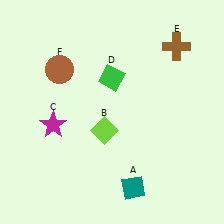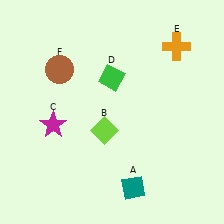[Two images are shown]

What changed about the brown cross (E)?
In Image 1, E is brown. In Image 2, it changed to orange.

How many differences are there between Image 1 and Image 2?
There is 1 difference between the two images.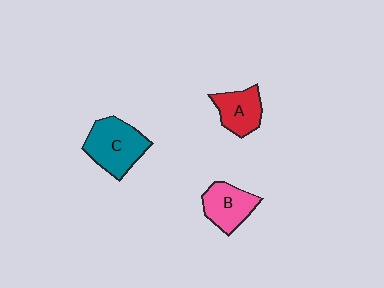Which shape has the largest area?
Shape C (teal).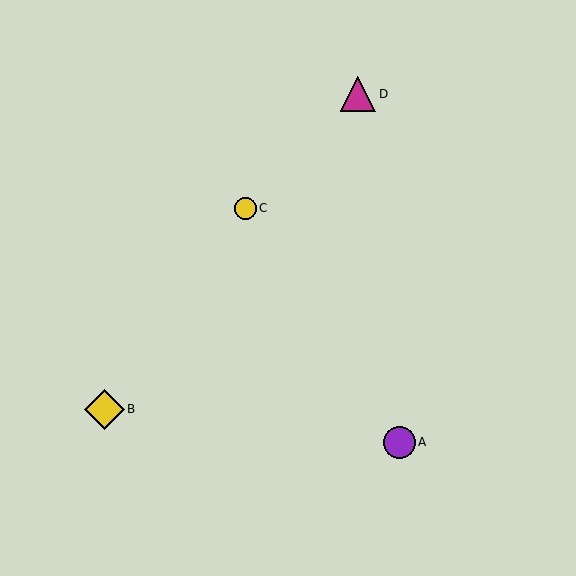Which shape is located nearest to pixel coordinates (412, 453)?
The purple circle (labeled A) at (399, 442) is nearest to that location.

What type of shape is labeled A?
Shape A is a purple circle.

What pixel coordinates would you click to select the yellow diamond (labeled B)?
Click at (105, 409) to select the yellow diamond B.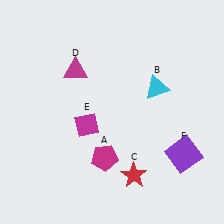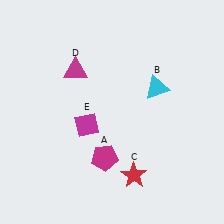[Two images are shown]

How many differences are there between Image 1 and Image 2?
There is 1 difference between the two images.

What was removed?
The purple square (F) was removed in Image 2.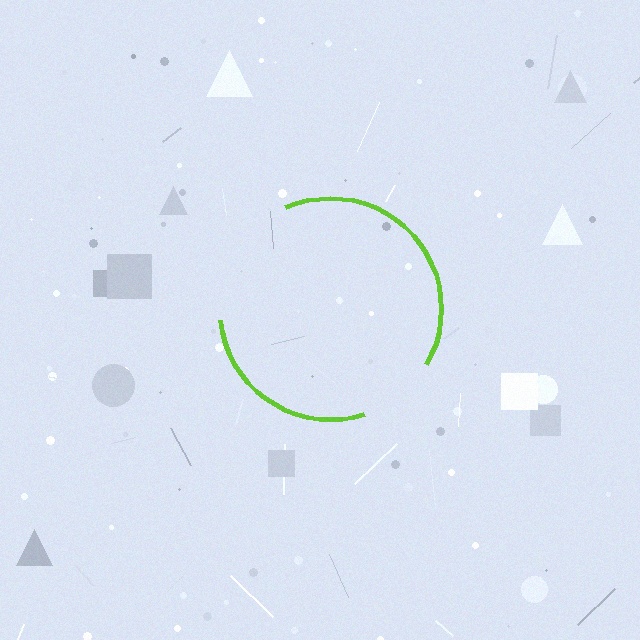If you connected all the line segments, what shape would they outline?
They would outline a circle.